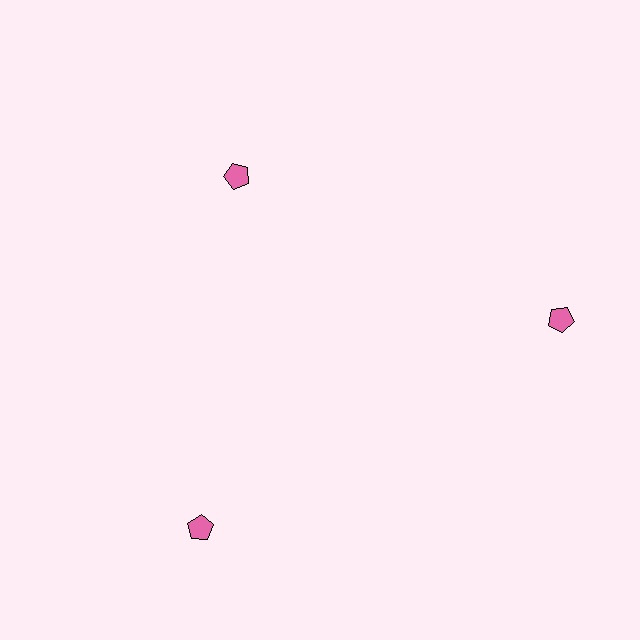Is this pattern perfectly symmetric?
No. The 3 pink pentagons are arranged in a ring, but one element near the 11 o'clock position is pulled inward toward the center, breaking the 3-fold rotational symmetry.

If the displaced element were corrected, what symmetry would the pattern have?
It would have 3-fold rotational symmetry — the pattern would map onto itself every 120 degrees.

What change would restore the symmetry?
The symmetry would be restored by moving it outward, back onto the ring so that all 3 pentagons sit at equal angles and equal distance from the center.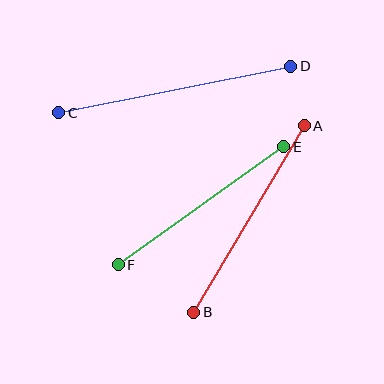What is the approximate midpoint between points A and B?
The midpoint is at approximately (249, 219) pixels.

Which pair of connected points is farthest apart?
Points C and D are farthest apart.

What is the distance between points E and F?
The distance is approximately 203 pixels.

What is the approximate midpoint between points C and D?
The midpoint is at approximately (175, 90) pixels.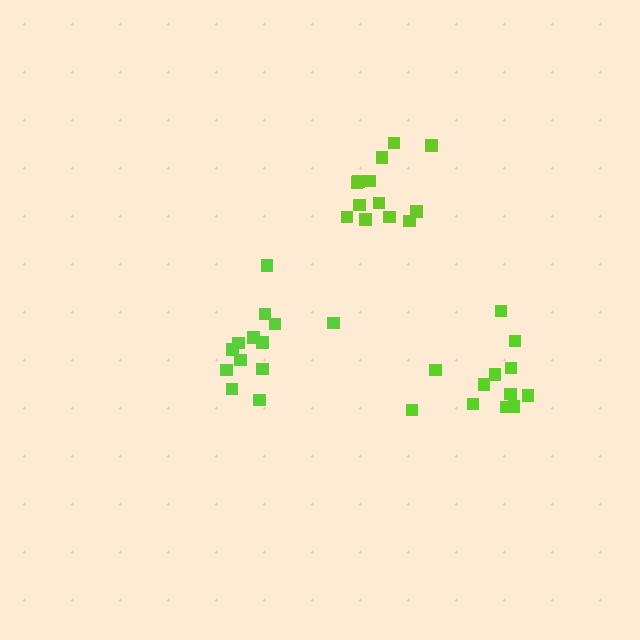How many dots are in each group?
Group 1: 12 dots, Group 2: 13 dots, Group 3: 13 dots (38 total).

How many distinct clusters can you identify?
There are 3 distinct clusters.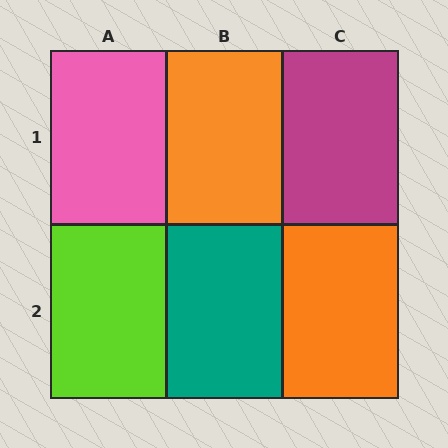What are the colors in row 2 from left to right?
Lime, teal, orange.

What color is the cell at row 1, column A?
Pink.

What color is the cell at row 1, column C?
Magenta.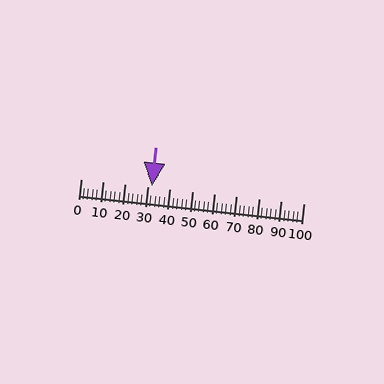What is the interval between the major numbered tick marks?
The major tick marks are spaced 10 units apart.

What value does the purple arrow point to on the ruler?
The purple arrow points to approximately 32.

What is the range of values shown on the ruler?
The ruler shows values from 0 to 100.